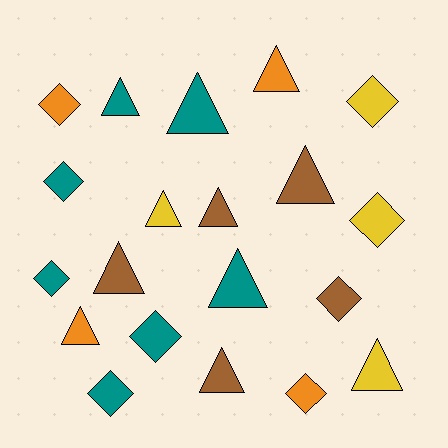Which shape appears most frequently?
Triangle, with 11 objects.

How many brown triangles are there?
There are 4 brown triangles.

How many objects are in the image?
There are 20 objects.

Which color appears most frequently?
Teal, with 7 objects.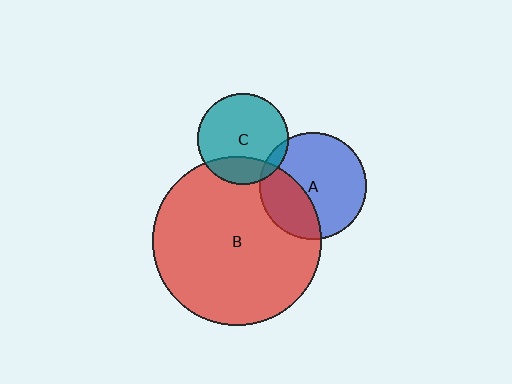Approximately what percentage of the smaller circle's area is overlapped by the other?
Approximately 10%.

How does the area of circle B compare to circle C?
Approximately 3.4 times.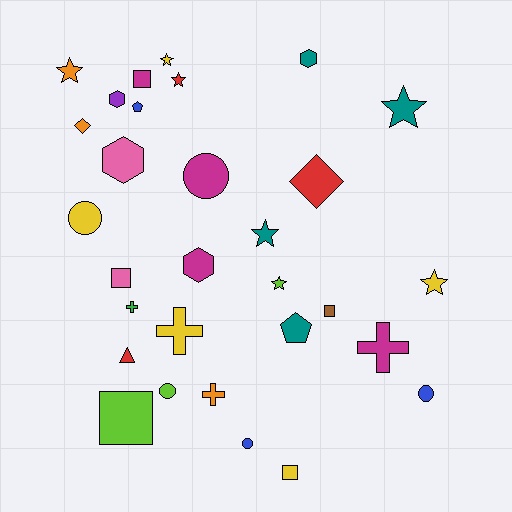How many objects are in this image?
There are 30 objects.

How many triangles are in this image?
There is 1 triangle.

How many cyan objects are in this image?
There are no cyan objects.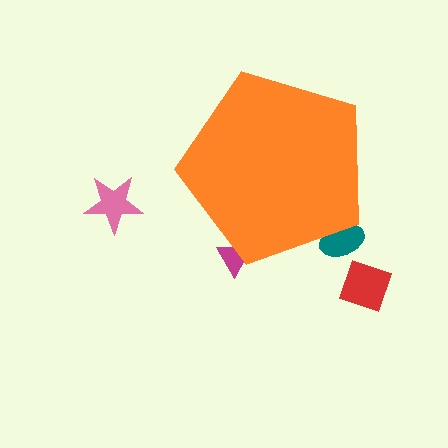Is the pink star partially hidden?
No, the pink star is fully visible.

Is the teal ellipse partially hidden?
Yes, the teal ellipse is partially hidden behind the orange pentagon.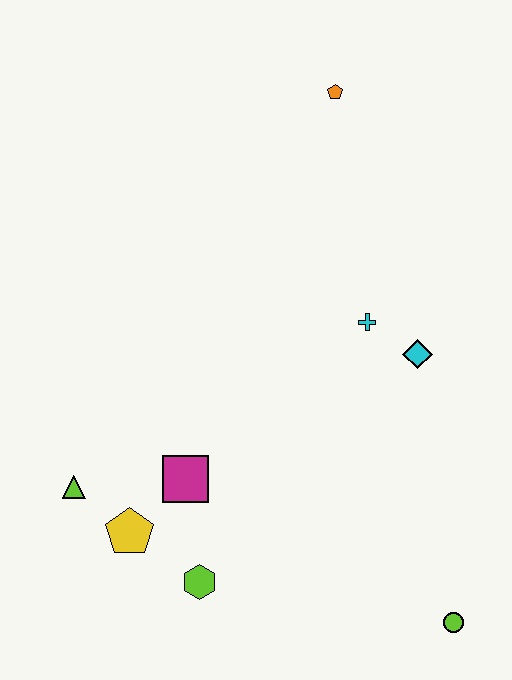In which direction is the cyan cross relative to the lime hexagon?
The cyan cross is above the lime hexagon.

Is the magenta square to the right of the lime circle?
No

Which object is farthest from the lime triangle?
The orange pentagon is farthest from the lime triangle.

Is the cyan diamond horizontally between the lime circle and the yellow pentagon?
Yes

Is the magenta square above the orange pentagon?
No